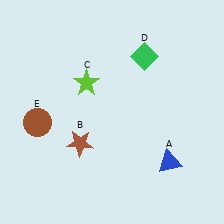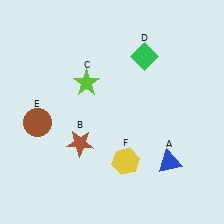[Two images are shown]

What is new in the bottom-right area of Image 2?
A yellow hexagon (F) was added in the bottom-right area of Image 2.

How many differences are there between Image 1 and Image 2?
There is 1 difference between the two images.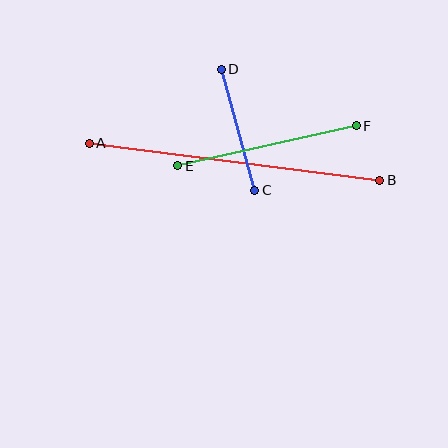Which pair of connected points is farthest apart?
Points A and B are farthest apart.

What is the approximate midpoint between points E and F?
The midpoint is at approximately (267, 146) pixels.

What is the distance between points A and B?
The distance is approximately 293 pixels.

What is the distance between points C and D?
The distance is approximately 126 pixels.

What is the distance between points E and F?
The distance is approximately 183 pixels.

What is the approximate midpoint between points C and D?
The midpoint is at approximately (238, 130) pixels.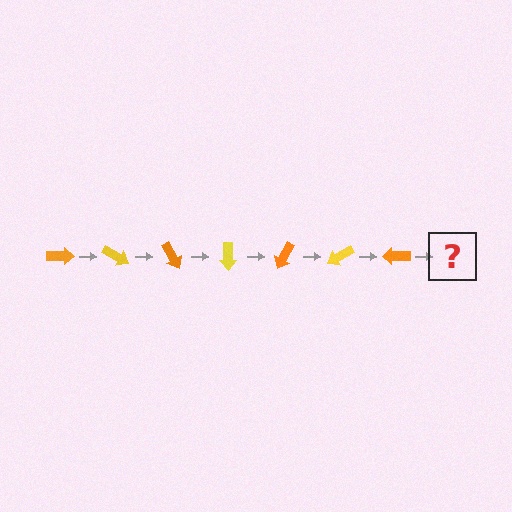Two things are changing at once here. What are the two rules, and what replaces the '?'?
The two rules are that it rotates 30 degrees each step and the color cycles through orange and yellow. The '?' should be a yellow arrow, rotated 210 degrees from the start.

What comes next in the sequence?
The next element should be a yellow arrow, rotated 210 degrees from the start.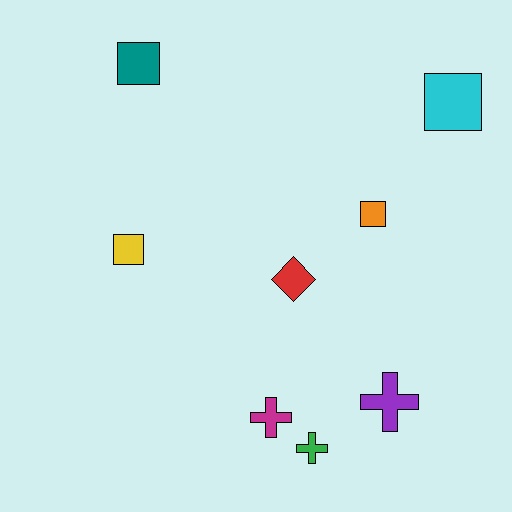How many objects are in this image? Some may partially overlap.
There are 8 objects.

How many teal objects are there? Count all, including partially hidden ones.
There is 1 teal object.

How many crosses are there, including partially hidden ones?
There are 3 crosses.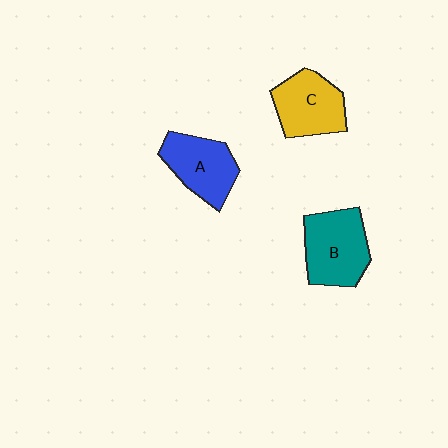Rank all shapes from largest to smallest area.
From largest to smallest: B (teal), C (yellow), A (blue).